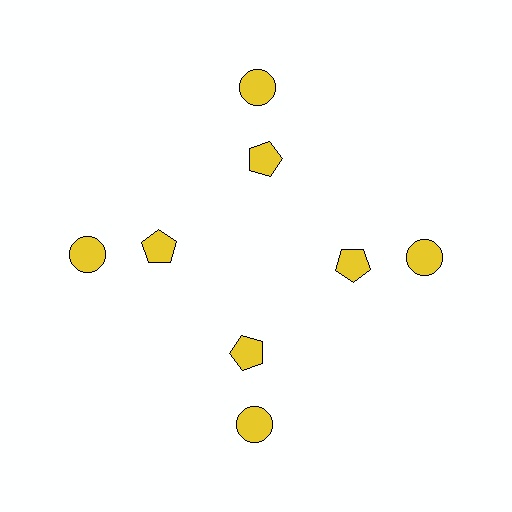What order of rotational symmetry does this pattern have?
This pattern has 4-fold rotational symmetry.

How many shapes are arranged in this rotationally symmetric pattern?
There are 8 shapes, arranged in 4 groups of 2.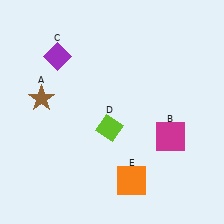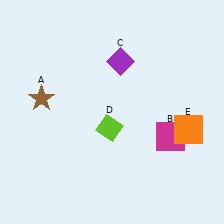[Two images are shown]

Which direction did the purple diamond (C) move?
The purple diamond (C) moved right.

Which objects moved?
The objects that moved are: the purple diamond (C), the orange square (E).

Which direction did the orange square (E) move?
The orange square (E) moved right.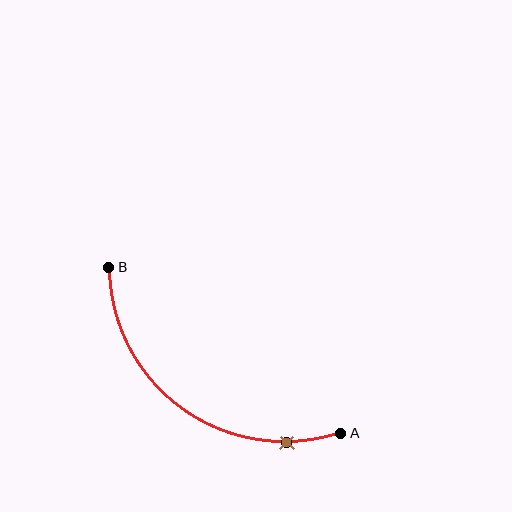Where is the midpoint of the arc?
The arc midpoint is the point on the curve farthest from the straight line joining A and B. It sits below and to the left of that line.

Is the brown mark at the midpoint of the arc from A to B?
No. The brown mark lies on the arc but is closer to endpoint A. The arc midpoint would be at the point on the curve equidistant along the arc from both A and B.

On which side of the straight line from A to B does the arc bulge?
The arc bulges below and to the left of the straight line connecting A and B.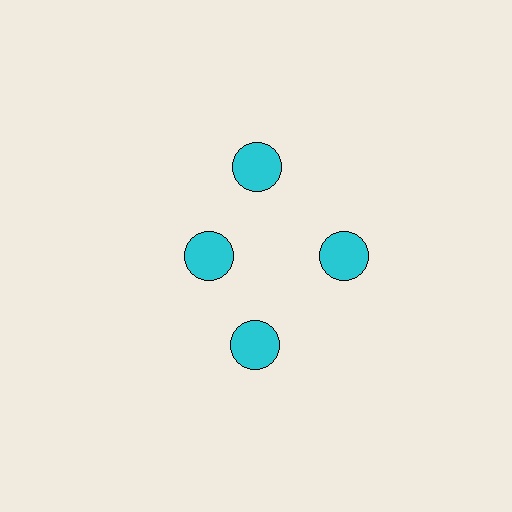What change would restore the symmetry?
The symmetry would be restored by moving it outward, back onto the ring so that all 4 circles sit at equal angles and equal distance from the center.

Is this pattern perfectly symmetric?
No. The 4 cyan circles are arranged in a ring, but one element near the 9 o'clock position is pulled inward toward the center, breaking the 4-fold rotational symmetry.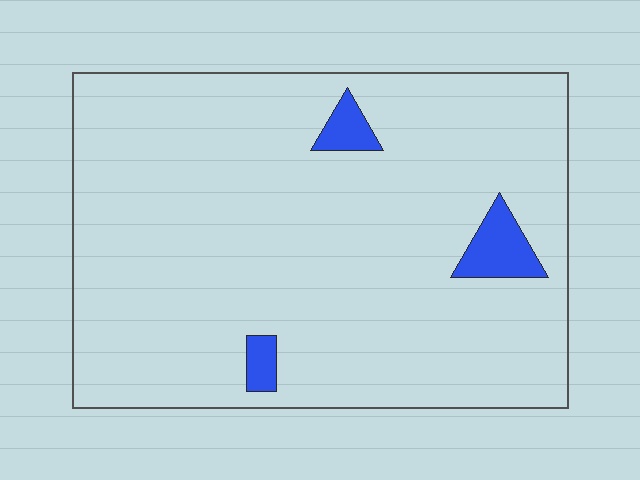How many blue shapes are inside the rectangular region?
3.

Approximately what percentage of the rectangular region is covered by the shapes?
Approximately 5%.